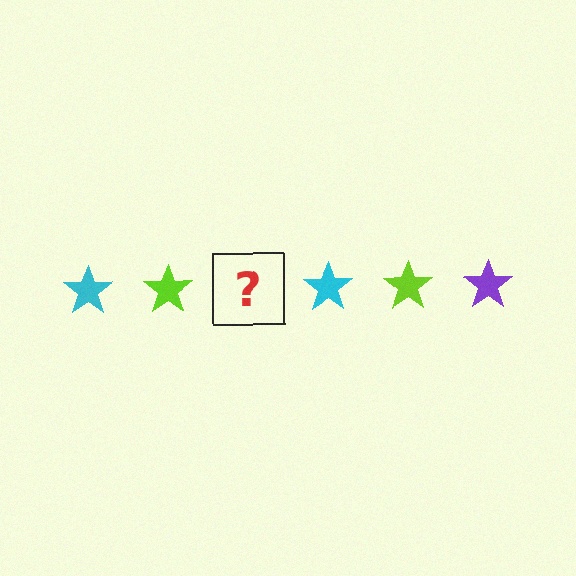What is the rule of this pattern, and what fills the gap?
The rule is that the pattern cycles through cyan, lime, purple stars. The gap should be filled with a purple star.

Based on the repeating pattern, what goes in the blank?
The blank should be a purple star.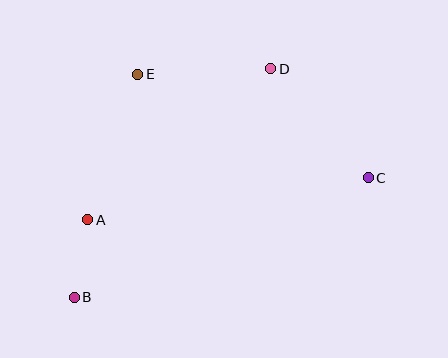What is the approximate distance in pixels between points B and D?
The distance between B and D is approximately 302 pixels.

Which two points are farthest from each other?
Points B and C are farthest from each other.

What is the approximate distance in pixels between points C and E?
The distance between C and E is approximately 253 pixels.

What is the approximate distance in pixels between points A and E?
The distance between A and E is approximately 154 pixels.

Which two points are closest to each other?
Points A and B are closest to each other.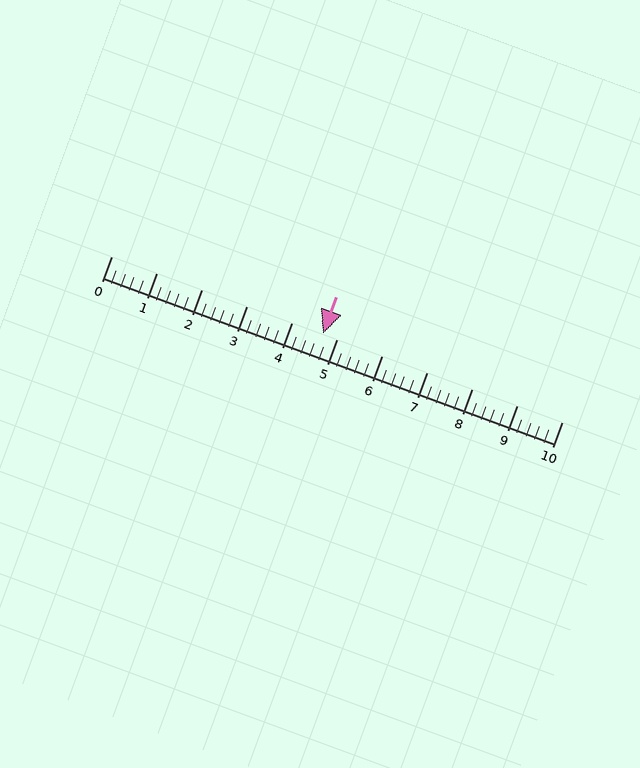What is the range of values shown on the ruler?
The ruler shows values from 0 to 10.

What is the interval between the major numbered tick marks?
The major tick marks are spaced 1 units apart.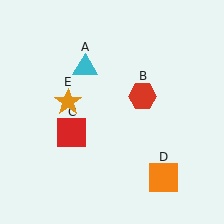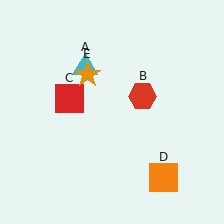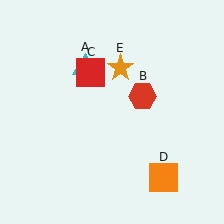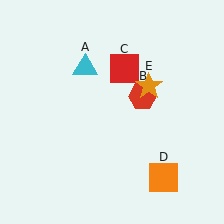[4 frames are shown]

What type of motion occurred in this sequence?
The red square (object C), orange star (object E) rotated clockwise around the center of the scene.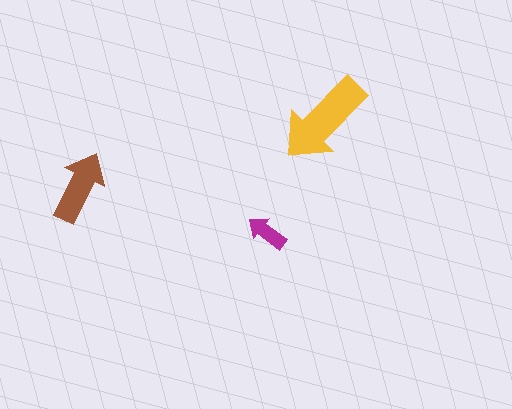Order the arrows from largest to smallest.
the yellow one, the brown one, the magenta one.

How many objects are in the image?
There are 3 objects in the image.